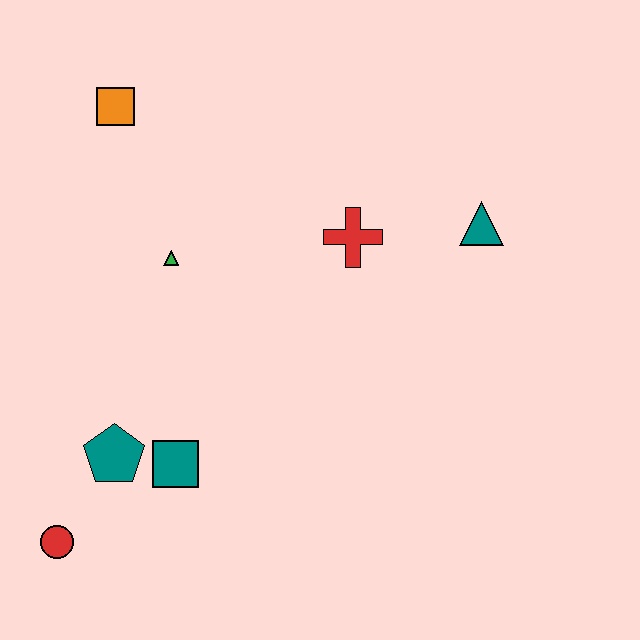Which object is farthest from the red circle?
The teal triangle is farthest from the red circle.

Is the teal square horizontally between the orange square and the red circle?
No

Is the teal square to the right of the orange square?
Yes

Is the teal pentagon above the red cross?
No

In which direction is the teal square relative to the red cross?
The teal square is below the red cross.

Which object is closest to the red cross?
The teal triangle is closest to the red cross.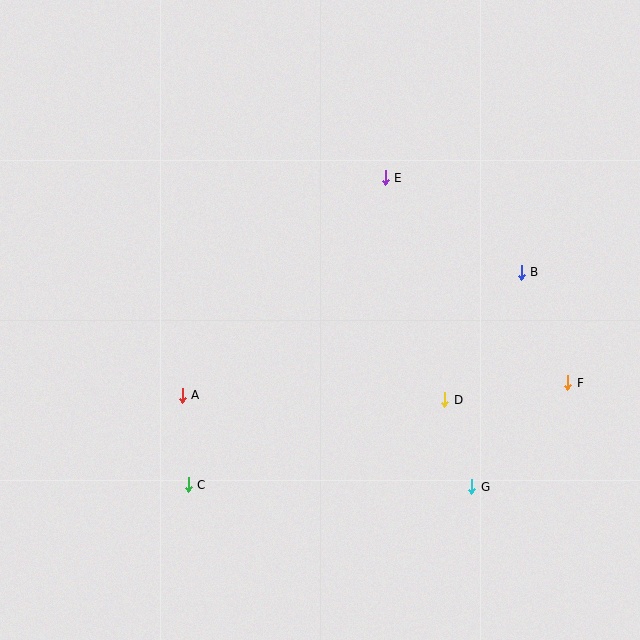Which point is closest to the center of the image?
Point D at (445, 400) is closest to the center.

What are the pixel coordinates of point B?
Point B is at (521, 272).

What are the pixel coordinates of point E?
Point E is at (385, 178).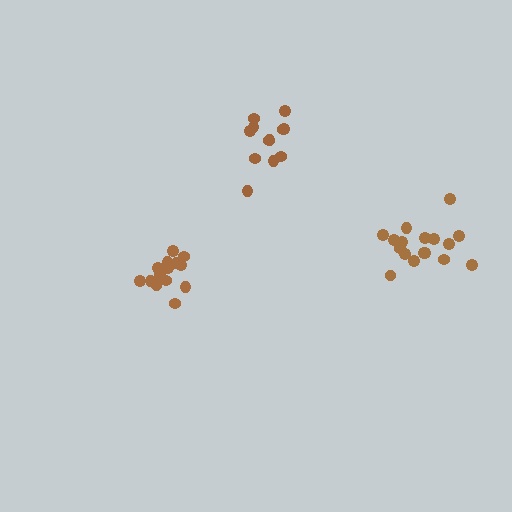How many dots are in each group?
Group 1: 16 dots, Group 2: 12 dots, Group 3: 17 dots (45 total).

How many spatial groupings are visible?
There are 3 spatial groupings.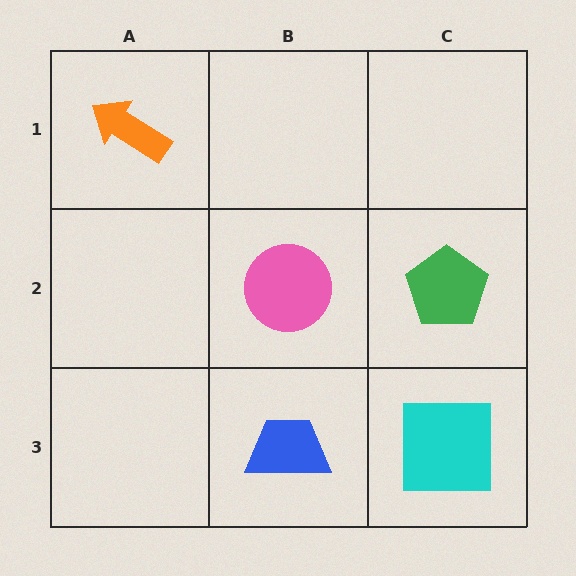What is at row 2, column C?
A green pentagon.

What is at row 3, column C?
A cyan square.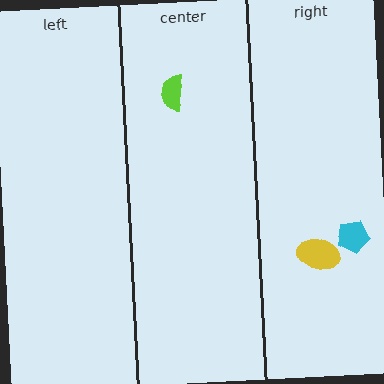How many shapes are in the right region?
2.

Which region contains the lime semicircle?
The center region.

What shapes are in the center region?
The lime semicircle.